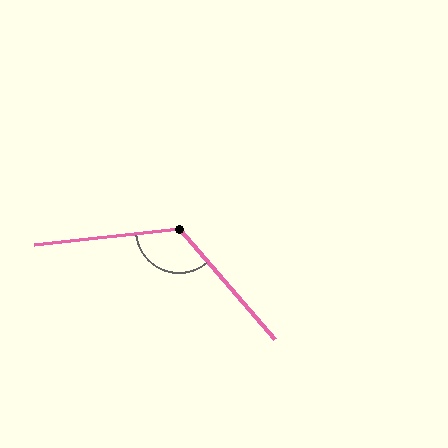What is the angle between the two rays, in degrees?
Approximately 124 degrees.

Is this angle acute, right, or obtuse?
It is obtuse.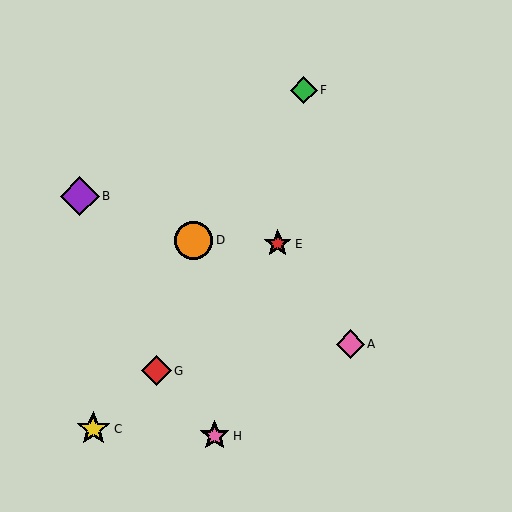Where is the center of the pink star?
The center of the pink star is at (215, 436).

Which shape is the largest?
The purple diamond (labeled B) is the largest.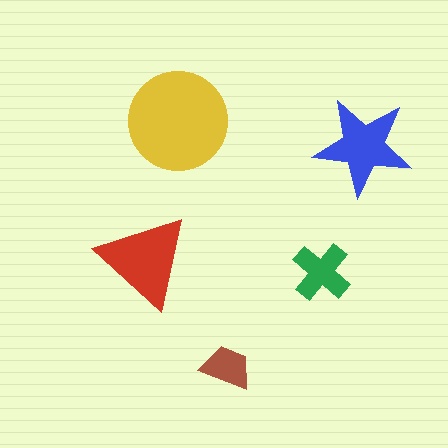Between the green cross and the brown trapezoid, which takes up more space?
The green cross.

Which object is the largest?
The yellow circle.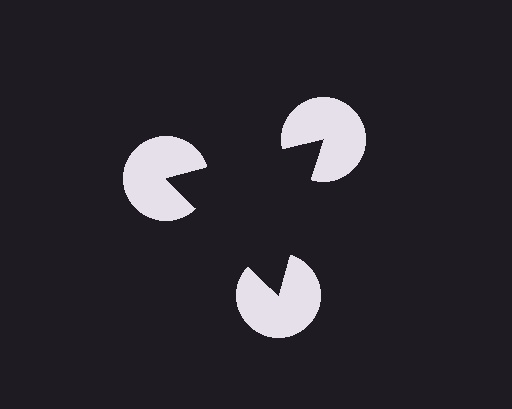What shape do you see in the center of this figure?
An illusory triangle — its edges are inferred from the aligned wedge cuts in the pac-man discs, not physically drawn.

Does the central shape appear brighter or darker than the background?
It typically appears slightly darker than the background, even though no actual brightness change is drawn.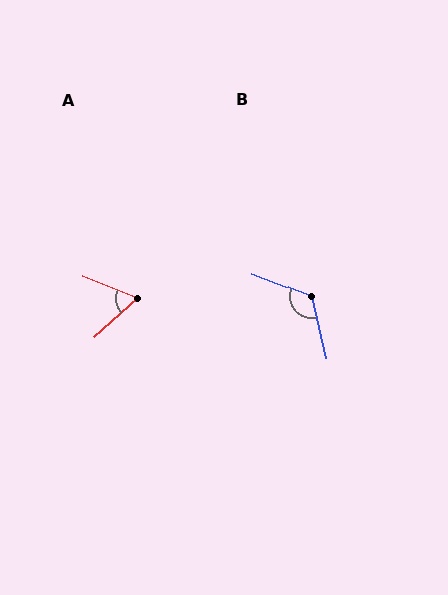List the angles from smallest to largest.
A (64°), B (124°).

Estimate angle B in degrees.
Approximately 124 degrees.